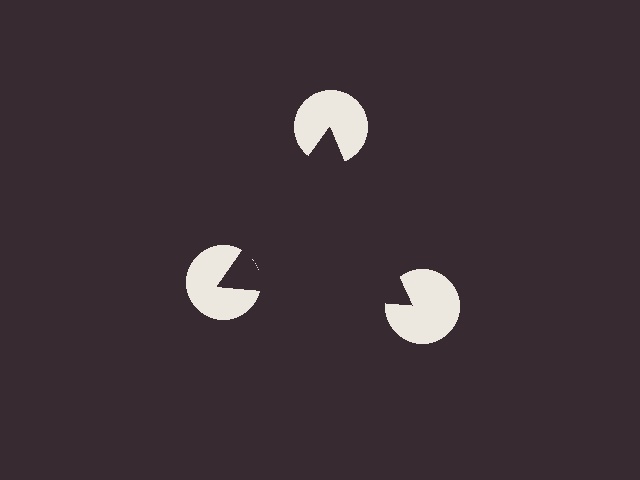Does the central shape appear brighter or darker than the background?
It typically appears slightly darker than the background, even though no actual brightness change is drawn.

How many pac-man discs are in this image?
There are 3 — one at each vertex of the illusory triangle.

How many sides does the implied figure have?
3 sides.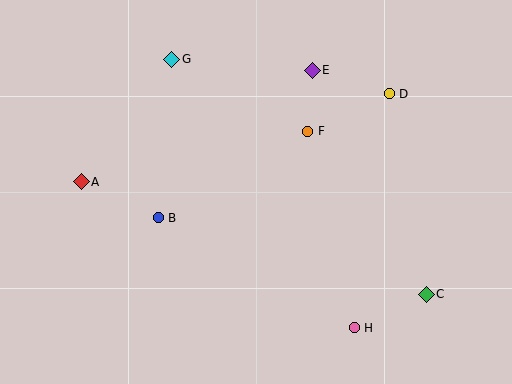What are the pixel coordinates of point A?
Point A is at (81, 182).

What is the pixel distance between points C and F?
The distance between C and F is 202 pixels.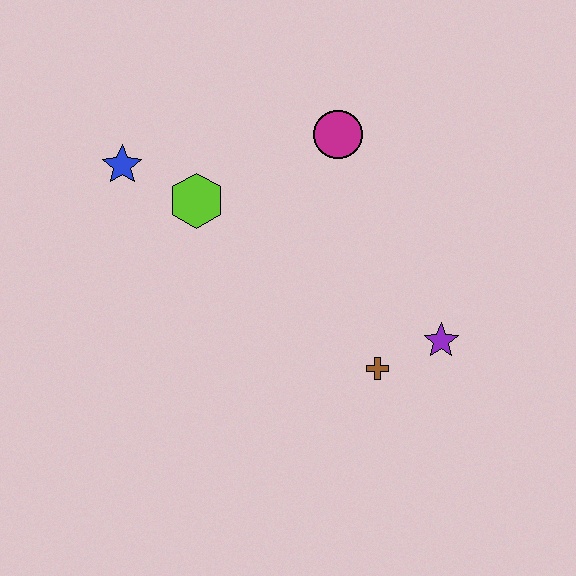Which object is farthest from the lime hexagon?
The purple star is farthest from the lime hexagon.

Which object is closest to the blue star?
The lime hexagon is closest to the blue star.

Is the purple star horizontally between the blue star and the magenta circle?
No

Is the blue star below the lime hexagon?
No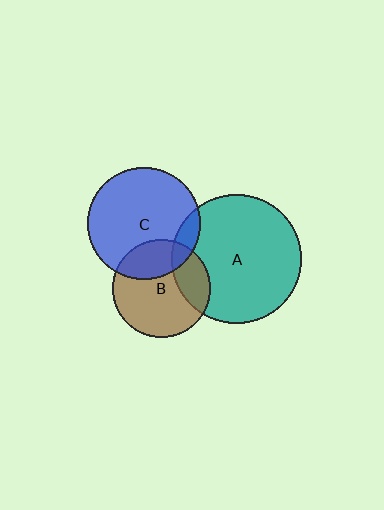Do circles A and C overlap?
Yes.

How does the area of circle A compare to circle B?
Approximately 1.7 times.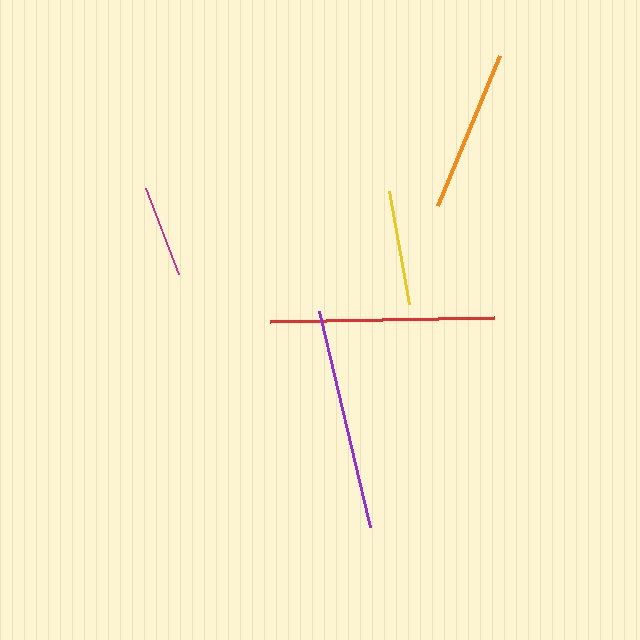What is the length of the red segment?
The red segment is approximately 224 pixels long.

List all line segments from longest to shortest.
From longest to shortest: red, purple, orange, yellow, magenta.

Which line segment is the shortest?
The magenta line is the shortest at approximately 92 pixels.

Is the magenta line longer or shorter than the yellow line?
The yellow line is longer than the magenta line.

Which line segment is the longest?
The red line is the longest at approximately 224 pixels.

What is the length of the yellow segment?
The yellow segment is approximately 114 pixels long.